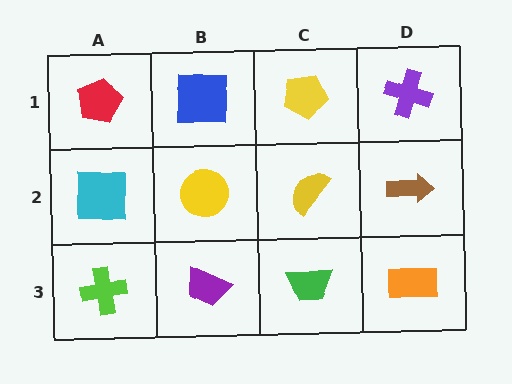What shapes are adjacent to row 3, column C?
A yellow semicircle (row 2, column C), a purple trapezoid (row 3, column B), an orange rectangle (row 3, column D).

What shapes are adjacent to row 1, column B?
A yellow circle (row 2, column B), a red pentagon (row 1, column A), a yellow pentagon (row 1, column C).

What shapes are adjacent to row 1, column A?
A cyan square (row 2, column A), a blue square (row 1, column B).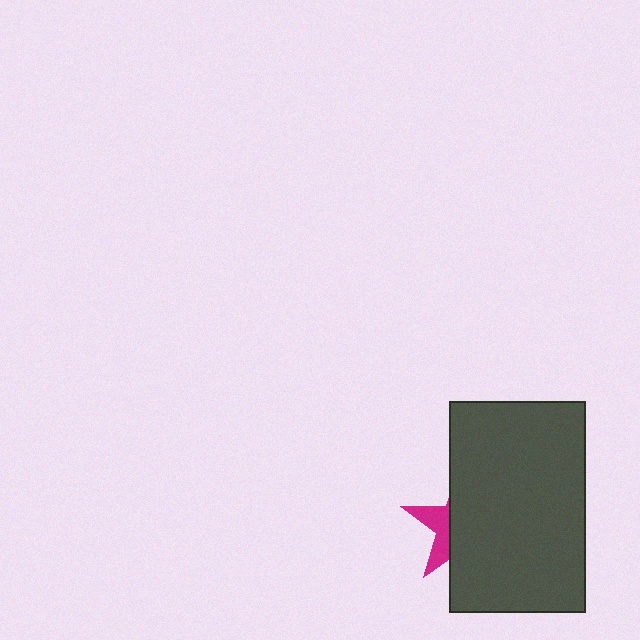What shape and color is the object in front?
The object in front is a dark gray rectangle.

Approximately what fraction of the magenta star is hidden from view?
Roughly 68% of the magenta star is hidden behind the dark gray rectangle.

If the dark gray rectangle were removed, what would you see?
You would see the complete magenta star.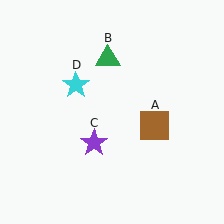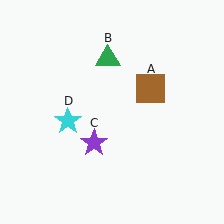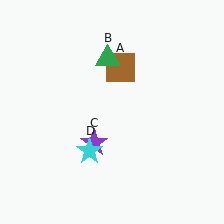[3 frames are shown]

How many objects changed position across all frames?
2 objects changed position: brown square (object A), cyan star (object D).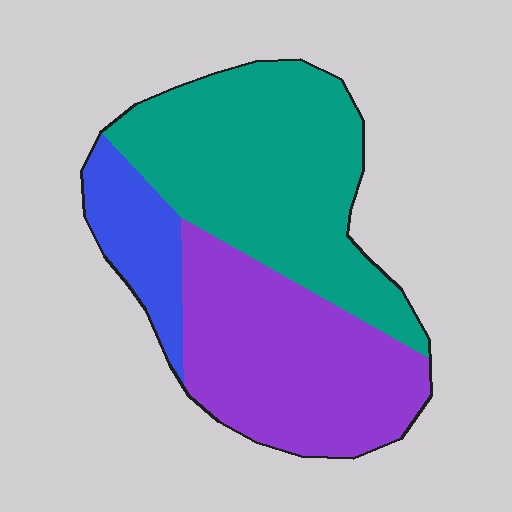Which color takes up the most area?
Teal, at roughly 45%.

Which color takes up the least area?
Blue, at roughly 15%.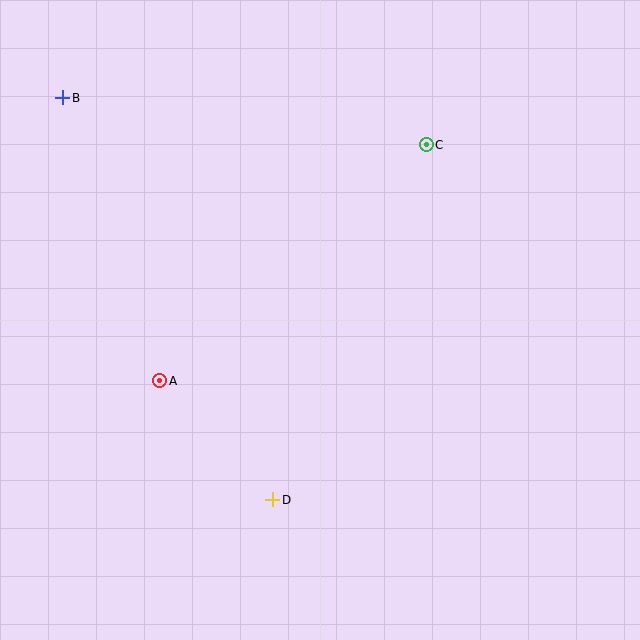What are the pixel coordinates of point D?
Point D is at (273, 500).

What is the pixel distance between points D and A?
The distance between D and A is 165 pixels.